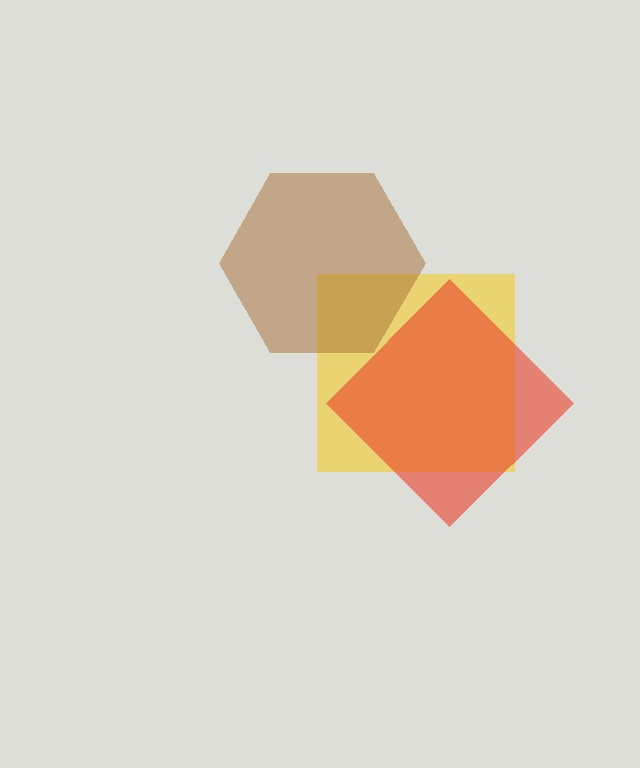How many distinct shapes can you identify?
There are 3 distinct shapes: a yellow square, a brown hexagon, a red diamond.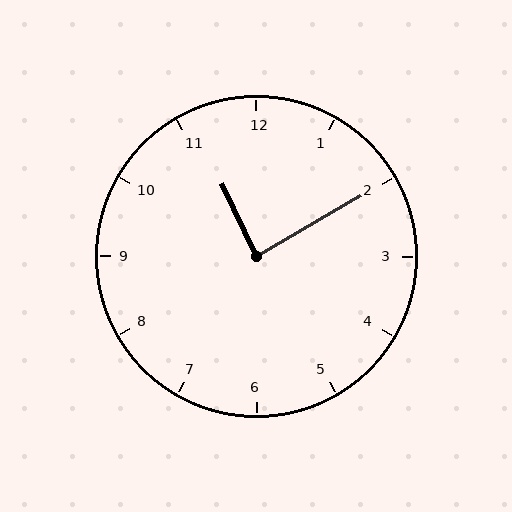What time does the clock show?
11:10.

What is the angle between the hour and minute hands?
Approximately 85 degrees.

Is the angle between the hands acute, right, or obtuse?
It is right.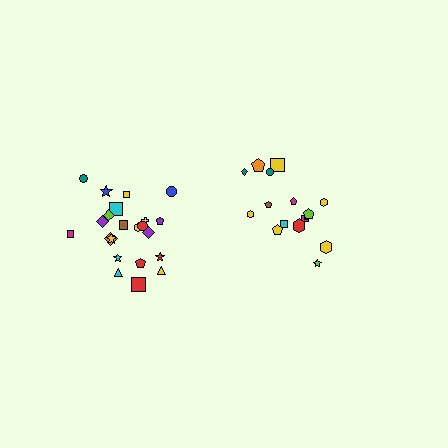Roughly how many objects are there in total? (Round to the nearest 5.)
Roughly 35 objects in total.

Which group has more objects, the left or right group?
The left group.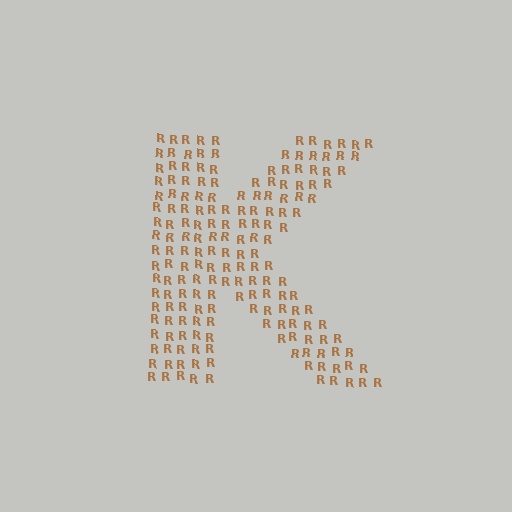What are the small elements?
The small elements are letter R's.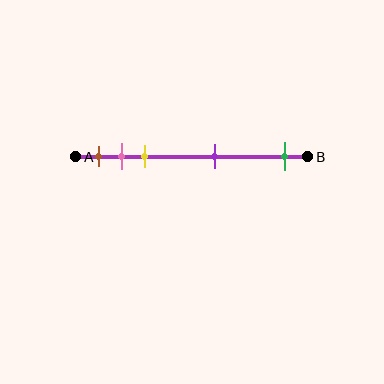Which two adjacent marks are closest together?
The pink and yellow marks are the closest adjacent pair.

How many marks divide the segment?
There are 5 marks dividing the segment.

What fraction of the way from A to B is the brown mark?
The brown mark is approximately 10% (0.1) of the way from A to B.